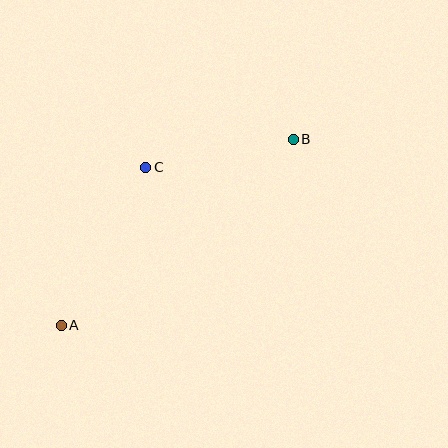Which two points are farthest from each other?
Points A and B are farthest from each other.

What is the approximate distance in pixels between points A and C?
The distance between A and C is approximately 179 pixels.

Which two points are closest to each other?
Points B and C are closest to each other.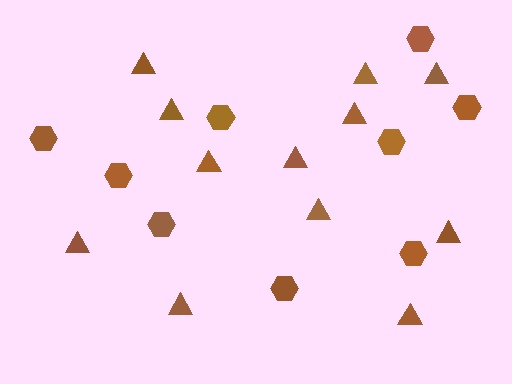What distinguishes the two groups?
There are 2 groups: one group of triangles (12) and one group of hexagons (9).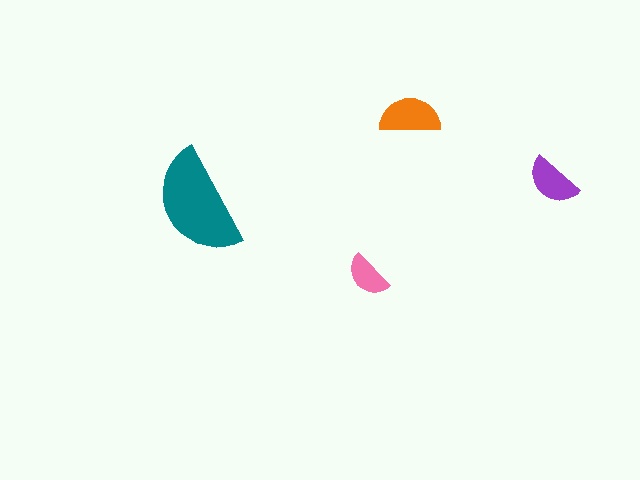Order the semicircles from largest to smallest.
the teal one, the orange one, the purple one, the pink one.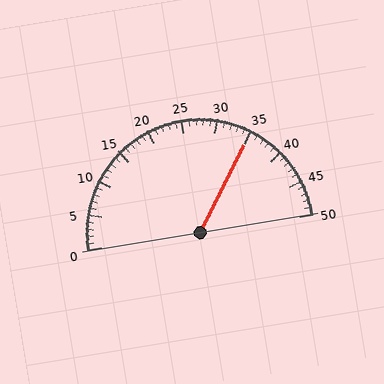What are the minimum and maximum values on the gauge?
The gauge ranges from 0 to 50.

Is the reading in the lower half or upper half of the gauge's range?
The reading is in the upper half of the range (0 to 50).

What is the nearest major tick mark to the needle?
The nearest major tick mark is 35.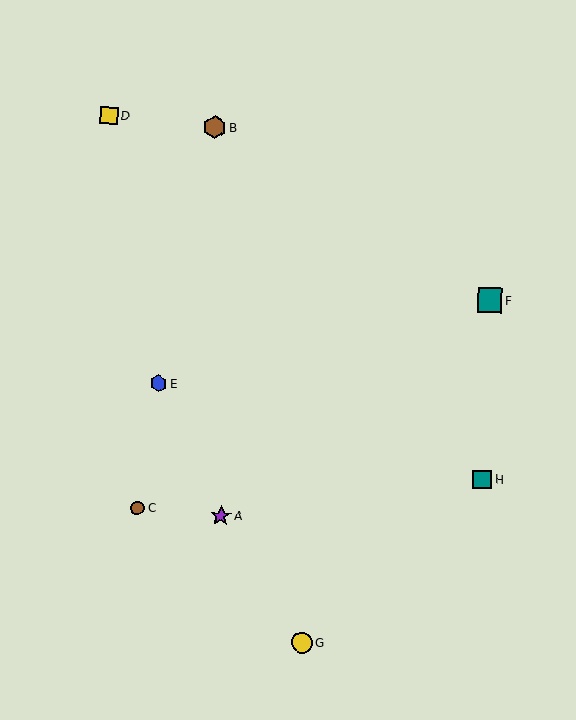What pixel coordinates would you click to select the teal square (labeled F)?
Click at (490, 300) to select the teal square F.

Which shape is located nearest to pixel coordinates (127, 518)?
The brown circle (labeled C) at (137, 508) is nearest to that location.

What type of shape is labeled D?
Shape D is a yellow square.